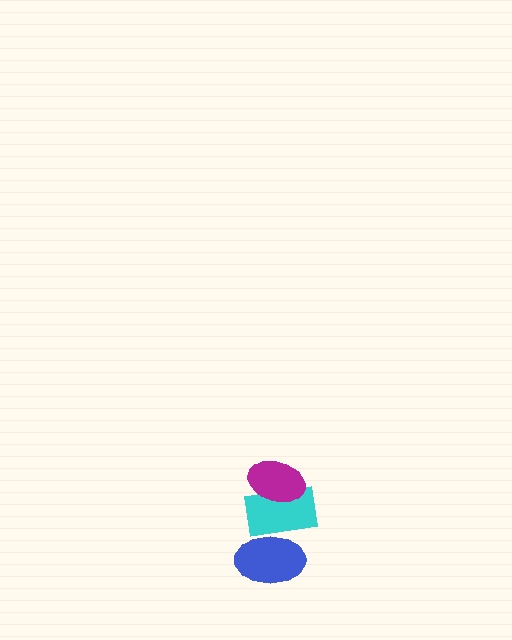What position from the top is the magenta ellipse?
The magenta ellipse is 1st from the top.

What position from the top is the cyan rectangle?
The cyan rectangle is 2nd from the top.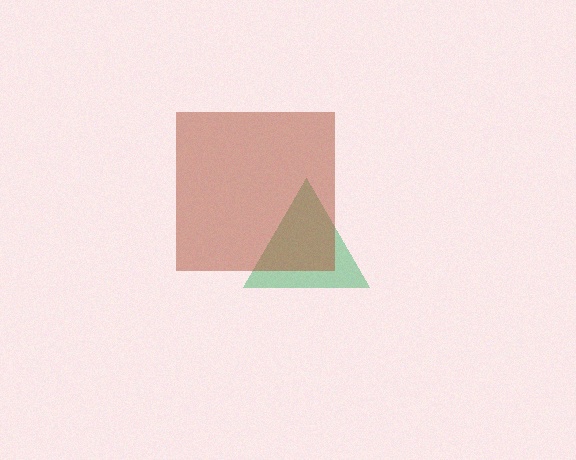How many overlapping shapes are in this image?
There are 2 overlapping shapes in the image.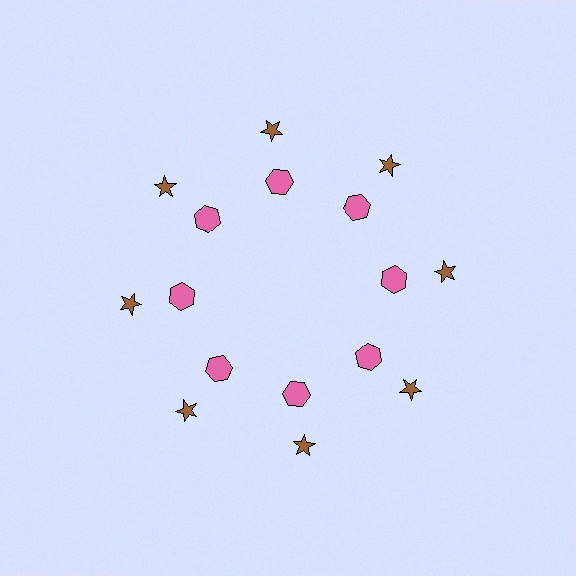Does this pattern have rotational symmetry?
Yes, this pattern has 8-fold rotational symmetry. It looks the same after rotating 45 degrees around the center.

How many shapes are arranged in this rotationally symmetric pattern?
There are 16 shapes, arranged in 8 groups of 2.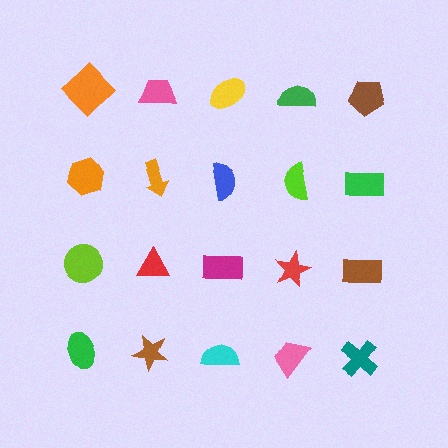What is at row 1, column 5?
A brown pentagon.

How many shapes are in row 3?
5 shapes.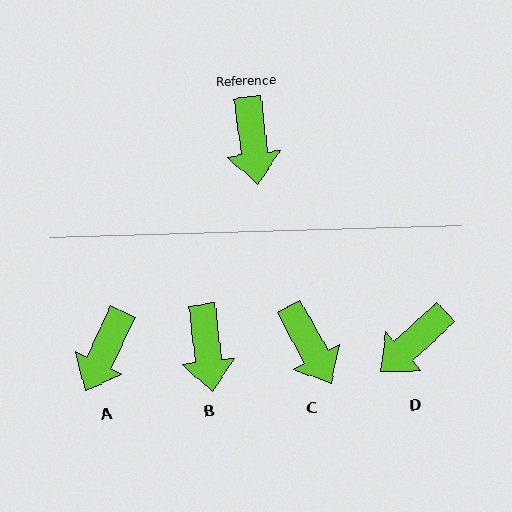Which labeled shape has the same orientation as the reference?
B.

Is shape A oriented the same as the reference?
No, it is off by about 32 degrees.